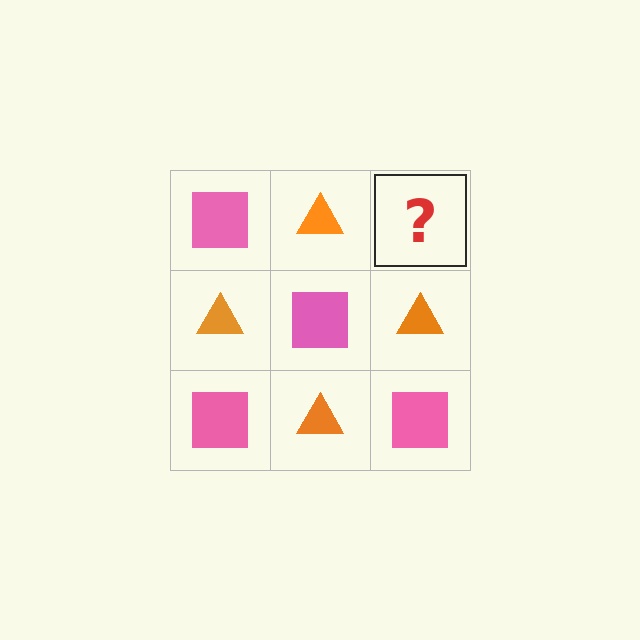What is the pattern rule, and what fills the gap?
The rule is that it alternates pink square and orange triangle in a checkerboard pattern. The gap should be filled with a pink square.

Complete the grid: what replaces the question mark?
The question mark should be replaced with a pink square.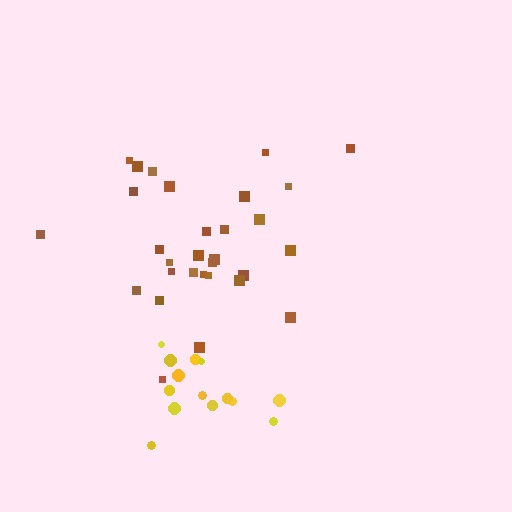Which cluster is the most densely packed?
Yellow.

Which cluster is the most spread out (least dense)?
Brown.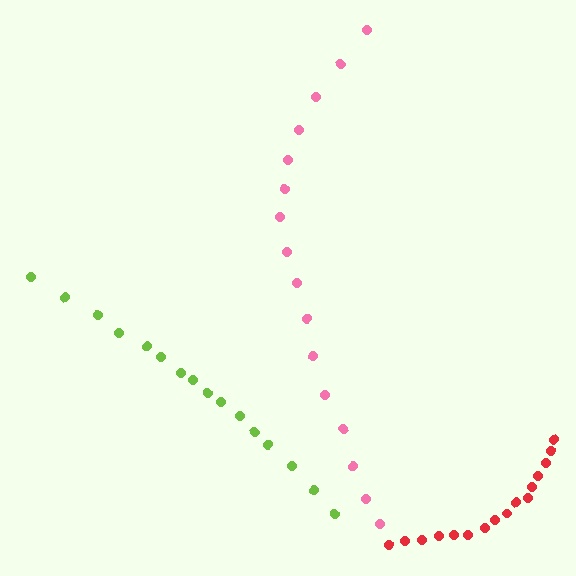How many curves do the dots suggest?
There are 3 distinct paths.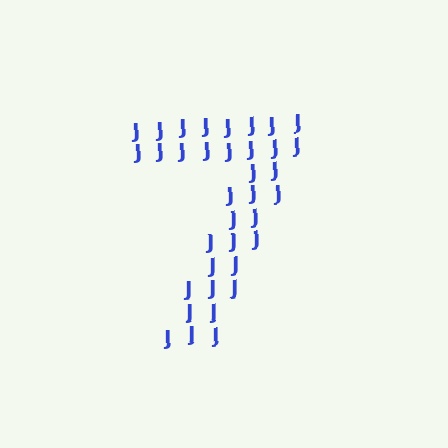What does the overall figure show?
The overall figure shows the digit 7.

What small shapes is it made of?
It is made of small letter J's.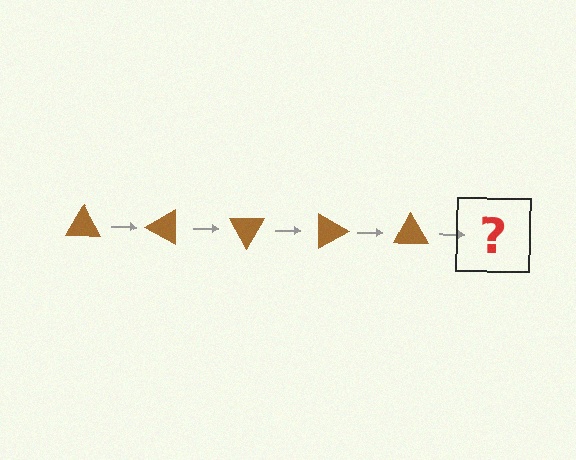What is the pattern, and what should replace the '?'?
The pattern is that the triangle rotates 30 degrees each step. The '?' should be a brown triangle rotated 150 degrees.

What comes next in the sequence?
The next element should be a brown triangle rotated 150 degrees.